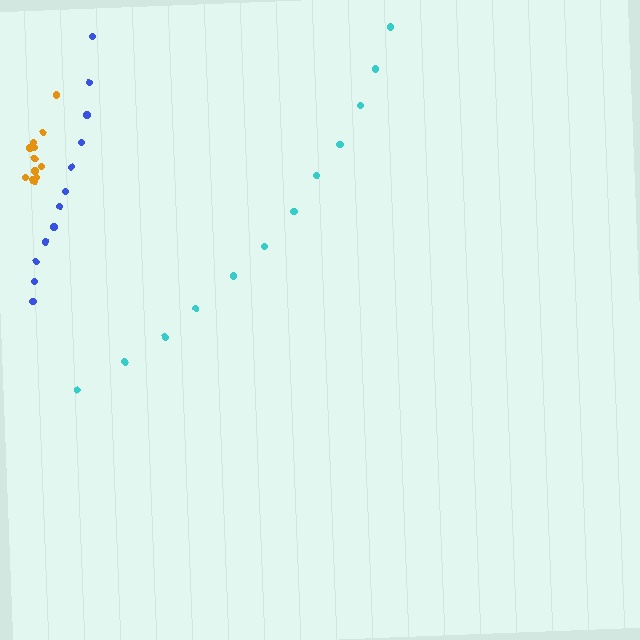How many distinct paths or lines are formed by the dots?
There are 3 distinct paths.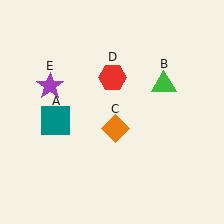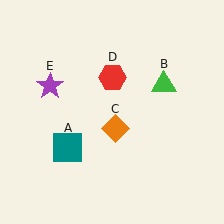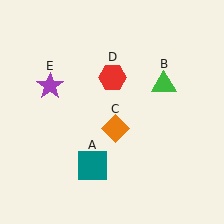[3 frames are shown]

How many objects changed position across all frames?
1 object changed position: teal square (object A).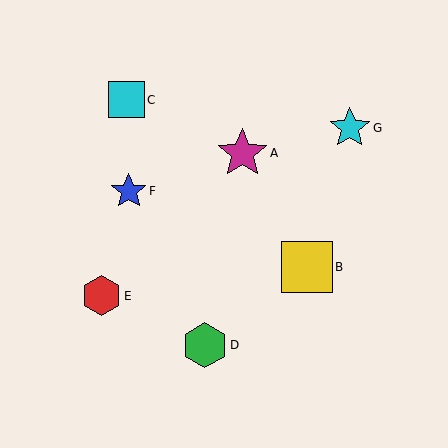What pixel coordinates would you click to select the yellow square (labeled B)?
Click at (307, 267) to select the yellow square B.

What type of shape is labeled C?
Shape C is a cyan square.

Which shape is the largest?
The yellow square (labeled B) is the largest.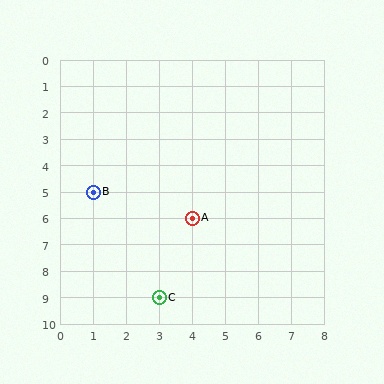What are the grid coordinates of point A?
Point A is at grid coordinates (4, 6).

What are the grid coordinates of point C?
Point C is at grid coordinates (3, 9).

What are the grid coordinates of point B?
Point B is at grid coordinates (1, 5).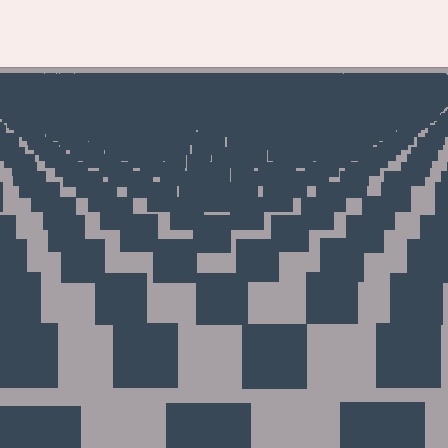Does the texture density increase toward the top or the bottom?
Density increases toward the top.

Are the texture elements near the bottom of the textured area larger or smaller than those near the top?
Larger. Near the bottom, elements are closer to the viewer and appear at a bigger on-screen size.